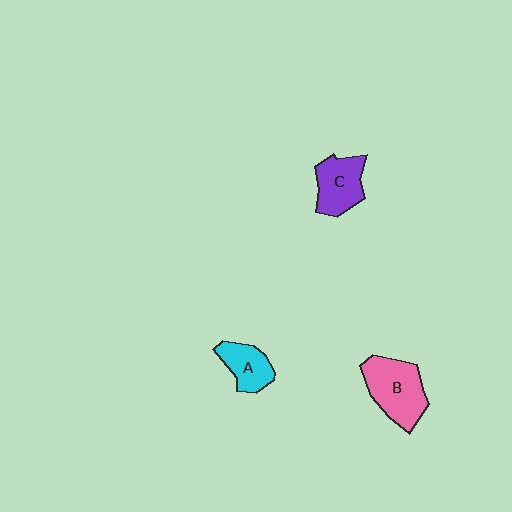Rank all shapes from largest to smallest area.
From largest to smallest: B (pink), C (purple), A (cyan).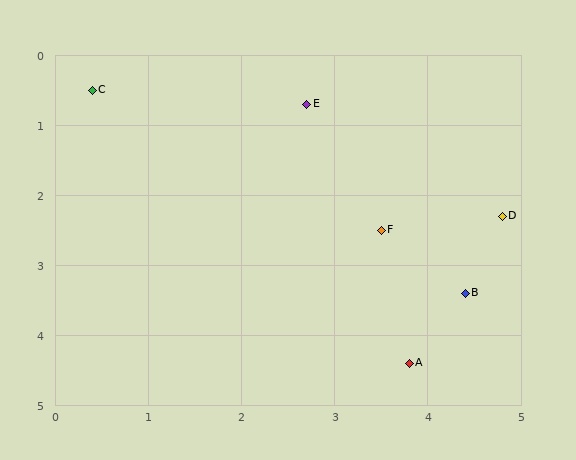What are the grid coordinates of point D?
Point D is at approximately (4.8, 2.3).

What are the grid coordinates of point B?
Point B is at approximately (4.4, 3.4).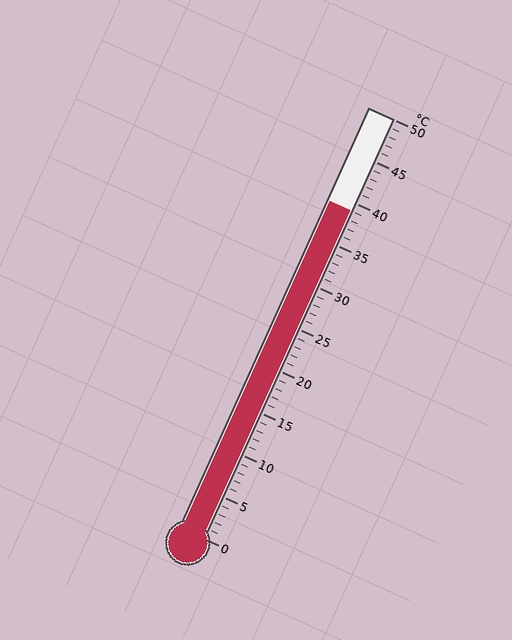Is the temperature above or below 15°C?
The temperature is above 15°C.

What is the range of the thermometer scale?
The thermometer scale ranges from 0°C to 50°C.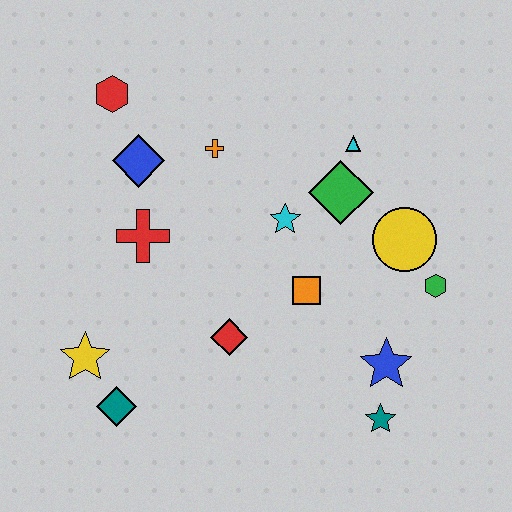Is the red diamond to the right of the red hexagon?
Yes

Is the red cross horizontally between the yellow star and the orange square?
Yes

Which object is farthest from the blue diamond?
The teal star is farthest from the blue diamond.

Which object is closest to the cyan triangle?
The green diamond is closest to the cyan triangle.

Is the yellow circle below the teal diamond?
No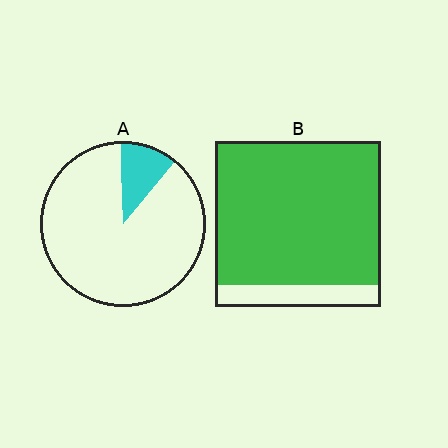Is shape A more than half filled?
No.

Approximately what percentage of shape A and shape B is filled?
A is approximately 10% and B is approximately 85%.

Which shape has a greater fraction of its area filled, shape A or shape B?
Shape B.